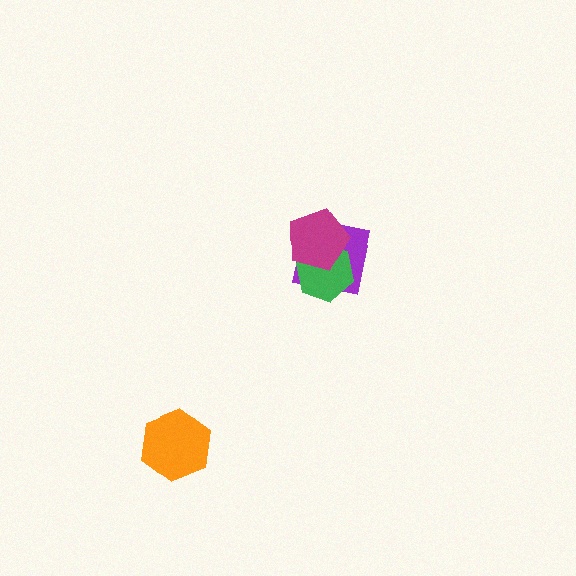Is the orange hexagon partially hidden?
No, no other shape covers it.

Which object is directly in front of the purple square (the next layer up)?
The green hexagon is directly in front of the purple square.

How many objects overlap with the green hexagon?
2 objects overlap with the green hexagon.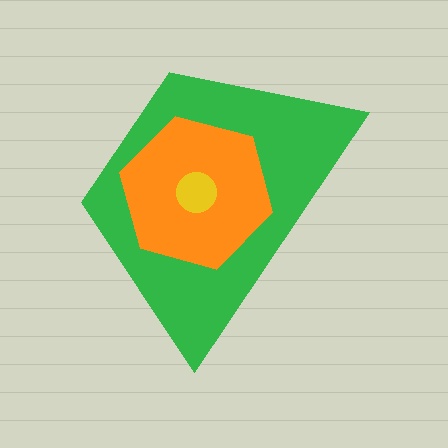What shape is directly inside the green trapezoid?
The orange hexagon.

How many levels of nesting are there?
3.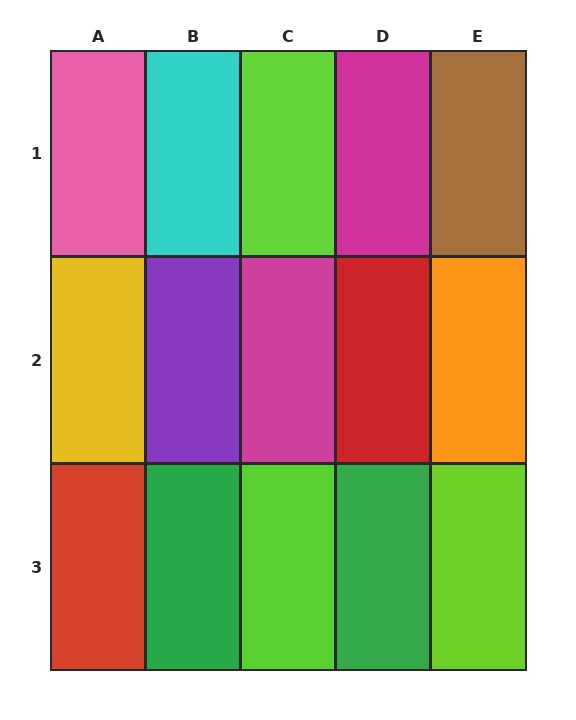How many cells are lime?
3 cells are lime.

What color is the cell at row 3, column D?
Green.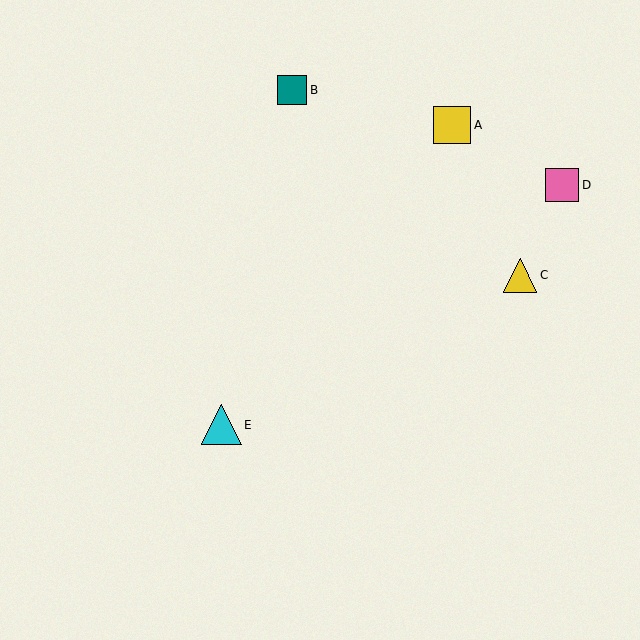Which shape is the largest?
The cyan triangle (labeled E) is the largest.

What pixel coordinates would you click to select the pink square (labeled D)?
Click at (562, 185) to select the pink square D.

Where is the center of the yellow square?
The center of the yellow square is at (452, 125).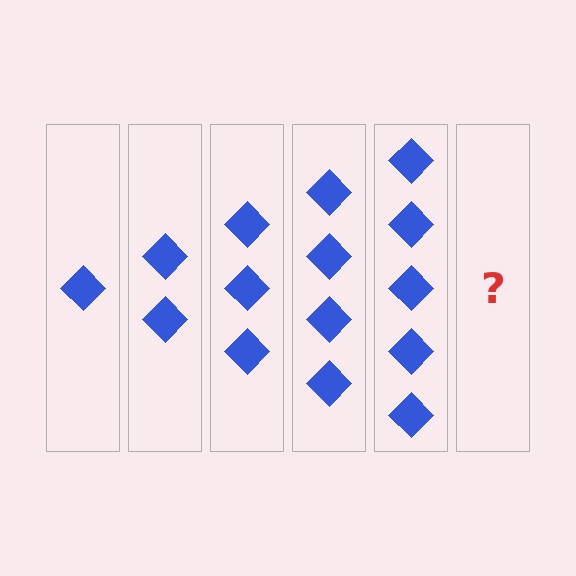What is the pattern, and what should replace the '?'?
The pattern is that each step adds one more diamond. The '?' should be 6 diamonds.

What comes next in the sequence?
The next element should be 6 diamonds.